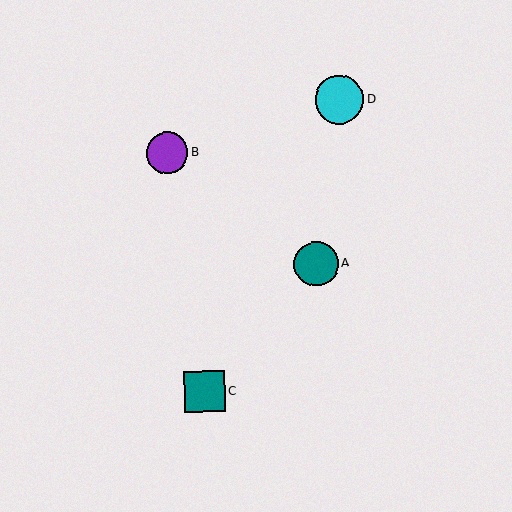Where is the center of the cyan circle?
The center of the cyan circle is at (339, 100).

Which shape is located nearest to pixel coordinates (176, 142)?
The purple circle (labeled B) at (167, 152) is nearest to that location.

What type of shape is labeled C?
Shape C is a teal square.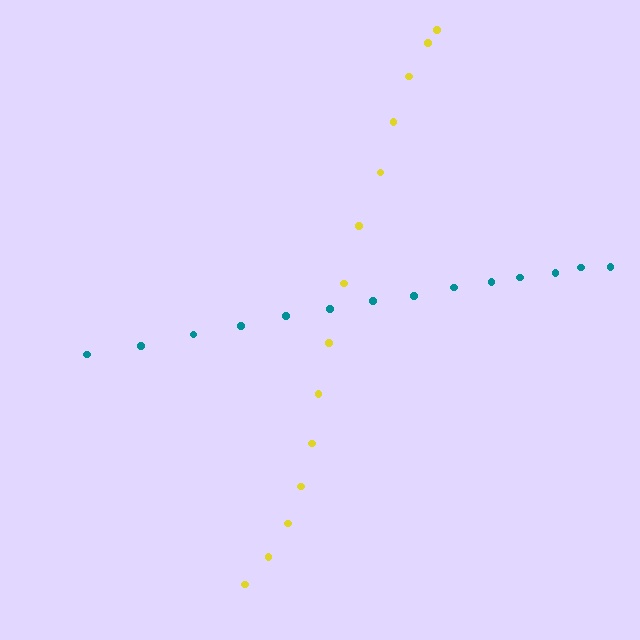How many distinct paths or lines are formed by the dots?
There are 2 distinct paths.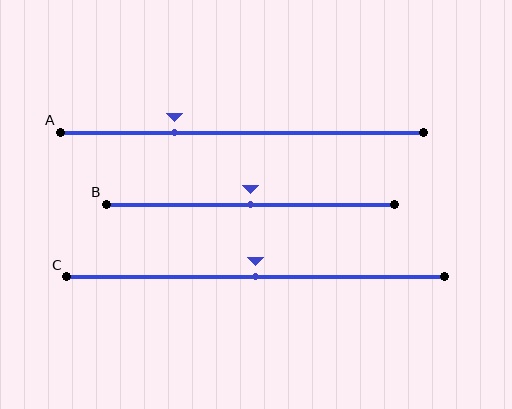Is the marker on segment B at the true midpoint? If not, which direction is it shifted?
Yes, the marker on segment B is at the true midpoint.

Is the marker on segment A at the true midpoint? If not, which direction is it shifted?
No, the marker on segment A is shifted to the left by about 19% of the segment length.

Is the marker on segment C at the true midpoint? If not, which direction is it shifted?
Yes, the marker on segment C is at the true midpoint.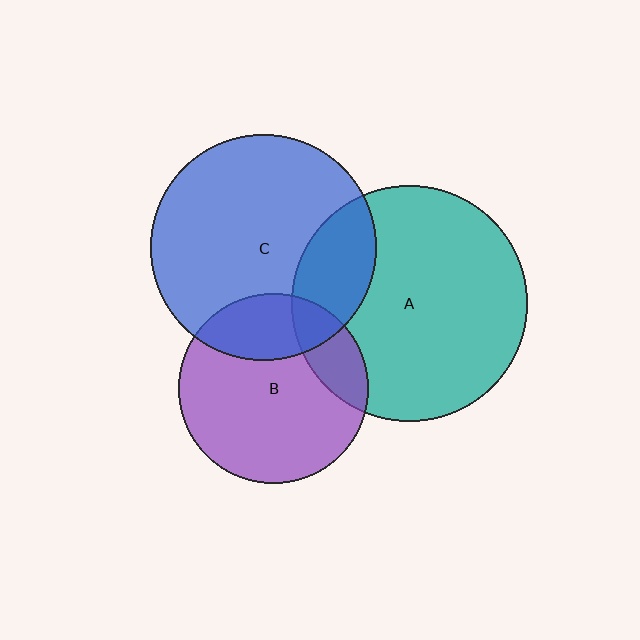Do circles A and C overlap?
Yes.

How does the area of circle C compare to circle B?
Approximately 1.4 times.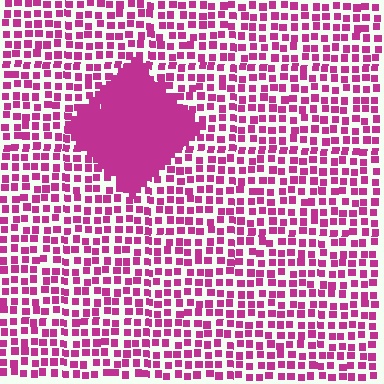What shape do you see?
I see a diamond.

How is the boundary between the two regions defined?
The boundary is defined by a change in element density (approximately 3.1x ratio). All elements are the same color, size, and shape.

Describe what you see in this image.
The image contains small magenta elements arranged at two different densities. A diamond-shaped region is visible where the elements are more densely packed than the surrounding area.